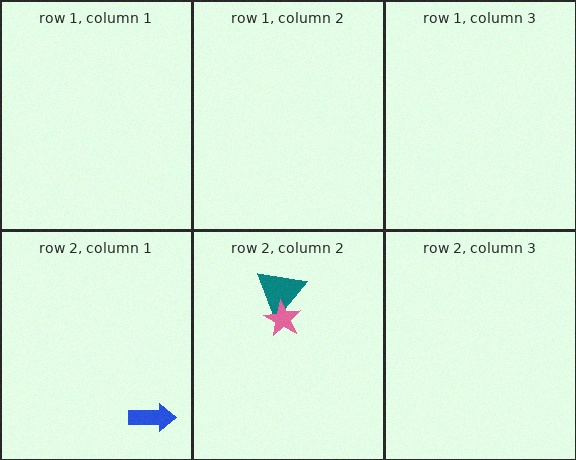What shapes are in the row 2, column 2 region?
The teal triangle, the pink star.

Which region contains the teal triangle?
The row 2, column 2 region.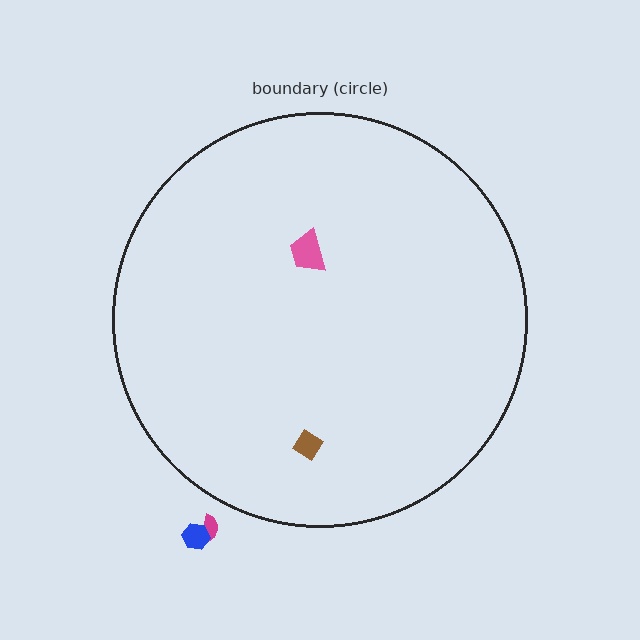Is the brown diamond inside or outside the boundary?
Inside.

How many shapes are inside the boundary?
2 inside, 2 outside.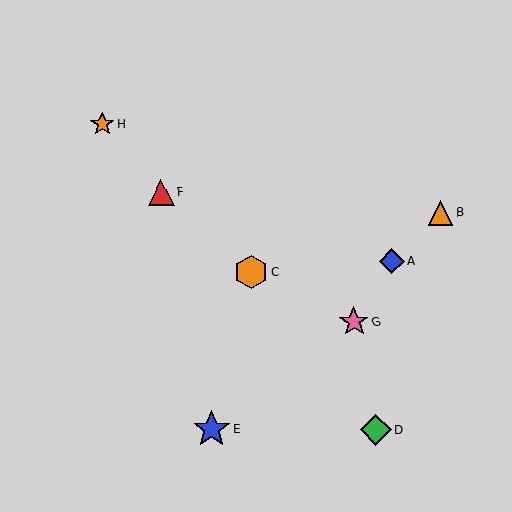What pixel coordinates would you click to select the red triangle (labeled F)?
Click at (161, 192) to select the red triangle F.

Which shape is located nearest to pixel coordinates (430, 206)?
The orange triangle (labeled B) at (440, 213) is nearest to that location.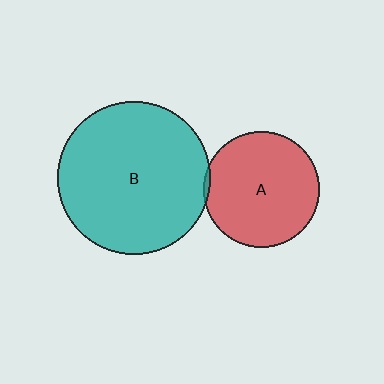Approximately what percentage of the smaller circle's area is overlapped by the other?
Approximately 5%.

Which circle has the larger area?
Circle B (teal).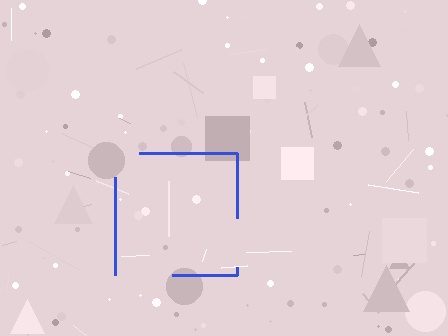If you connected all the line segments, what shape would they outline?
They would outline a square.